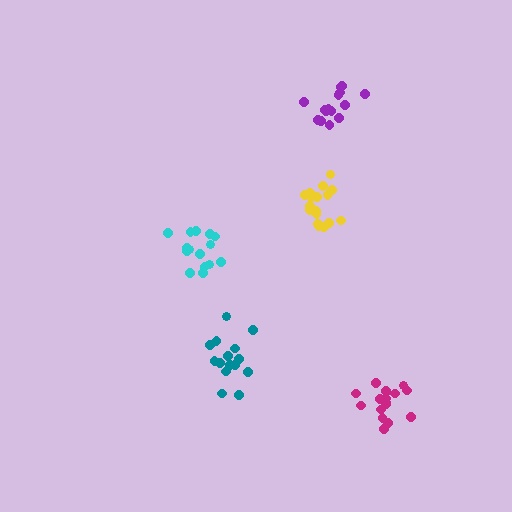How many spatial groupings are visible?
There are 5 spatial groupings.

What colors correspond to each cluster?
The clusters are colored: teal, yellow, magenta, purple, cyan.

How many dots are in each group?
Group 1: 15 dots, Group 2: 17 dots, Group 3: 17 dots, Group 4: 15 dots, Group 5: 15 dots (79 total).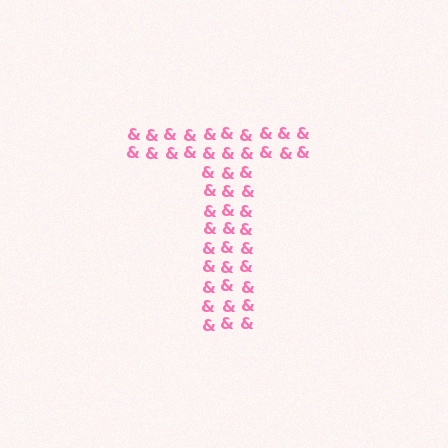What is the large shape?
The large shape is the letter T.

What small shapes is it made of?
It is made of small ampersands.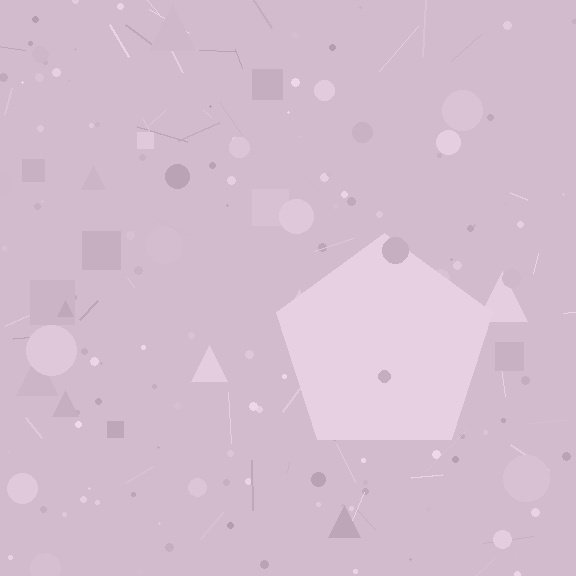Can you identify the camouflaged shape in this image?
The camouflaged shape is a pentagon.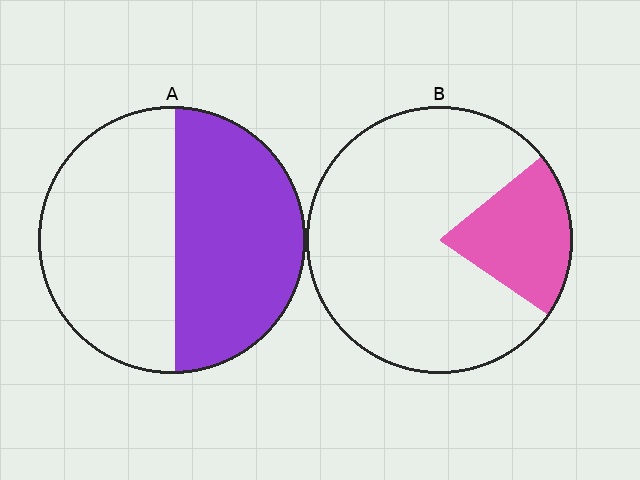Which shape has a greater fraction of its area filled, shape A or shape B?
Shape A.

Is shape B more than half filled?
No.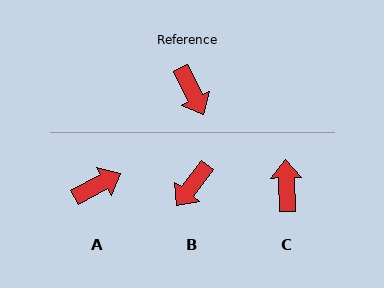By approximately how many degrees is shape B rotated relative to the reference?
Approximately 64 degrees clockwise.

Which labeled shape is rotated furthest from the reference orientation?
C, about 156 degrees away.